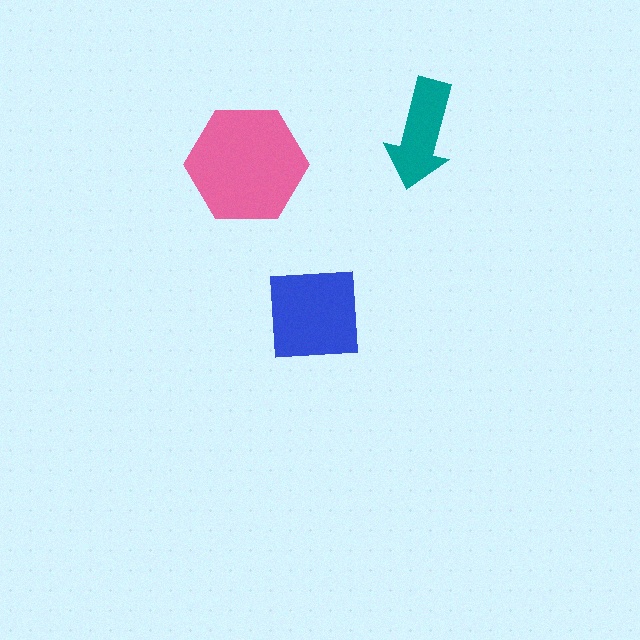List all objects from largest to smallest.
The pink hexagon, the blue square, the teal arrow.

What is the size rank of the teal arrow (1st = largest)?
3rd.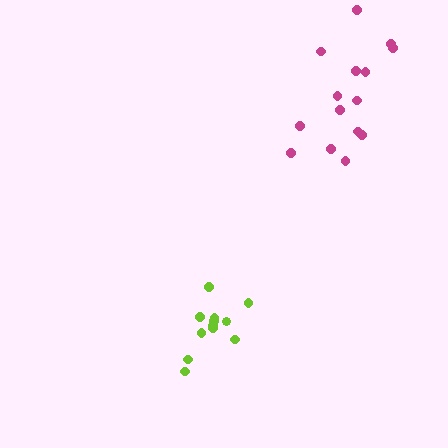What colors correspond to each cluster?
The clusters are colored: lime, magenta.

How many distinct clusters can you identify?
There are 2 distinct clusters.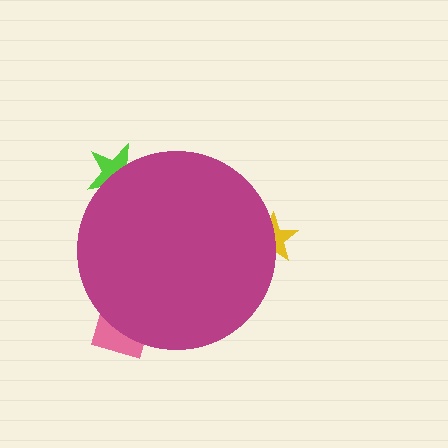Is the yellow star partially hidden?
Yes, the yellow star is partially hidden behind the magenta circle.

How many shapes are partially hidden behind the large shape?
3 shapes are partially hidden.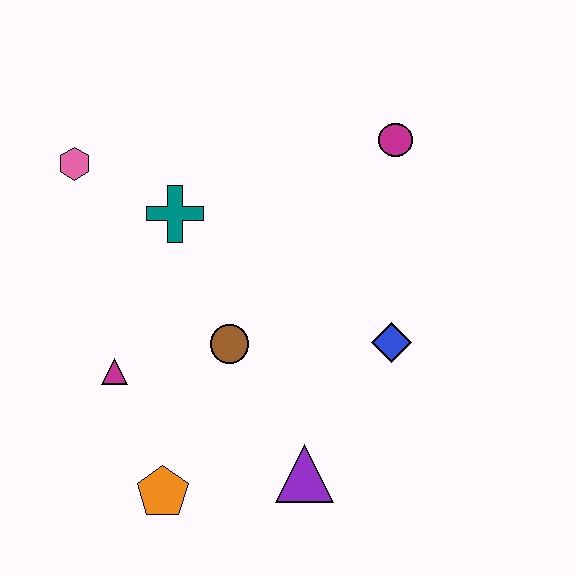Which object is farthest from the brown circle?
The magenta circle is farthest from the brown circle.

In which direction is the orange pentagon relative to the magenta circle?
The orange pentagon is below the magenta circle.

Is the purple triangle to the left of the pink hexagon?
No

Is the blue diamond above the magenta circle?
No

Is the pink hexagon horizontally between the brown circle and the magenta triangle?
No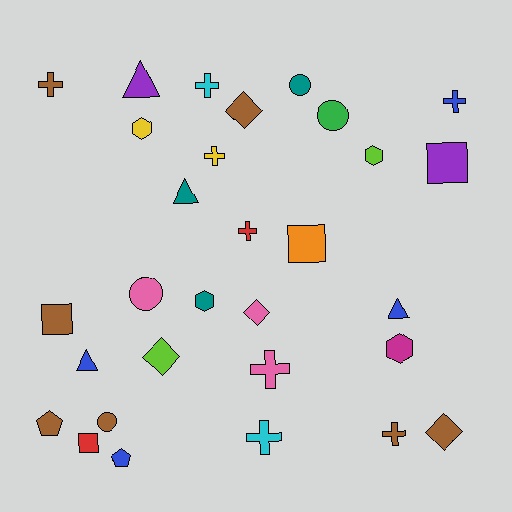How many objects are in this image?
There are 30 objects.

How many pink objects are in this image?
There are 3 pink objects.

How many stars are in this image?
There are no stars.